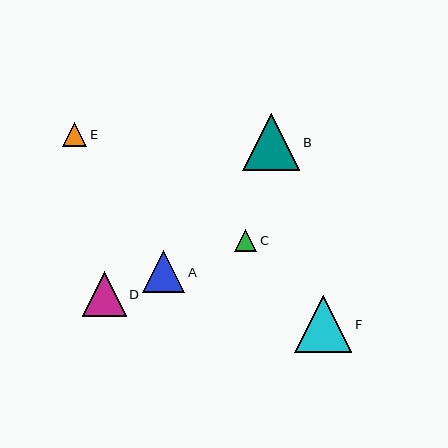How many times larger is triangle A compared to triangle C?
Triangle A is approximately 1.9 times the size of triangle C.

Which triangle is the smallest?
Triangle C is the smallest with a size of approximately 22 pixels.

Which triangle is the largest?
Triangle B is the largest with a size of approximately 57 pixels.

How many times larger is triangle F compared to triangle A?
Triangle F is approximately 1.3 times the size of triangle A.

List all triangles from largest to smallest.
From largest to smallest: B, F, D, A, E, C.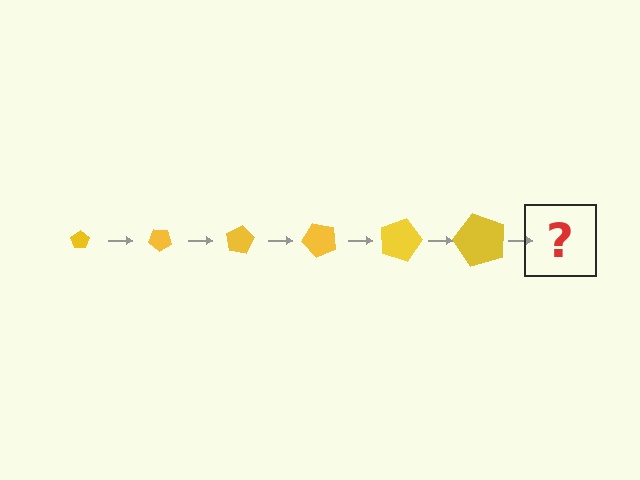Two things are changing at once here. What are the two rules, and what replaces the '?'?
The two rules are that the pentagon grows larger each step and it rotates 40 degrees each step. The '?' should be a pentagon, larger than the previous one and rotated 240 degrees from the start.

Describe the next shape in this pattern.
It should be a pentagon, larger than the previous one and rotated 240 degrees from the start.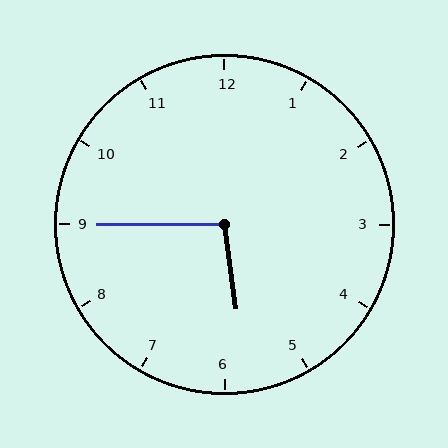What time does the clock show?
5:45.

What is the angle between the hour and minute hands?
Approximately 98 degrees.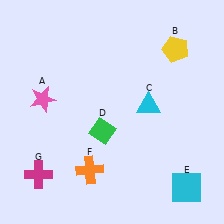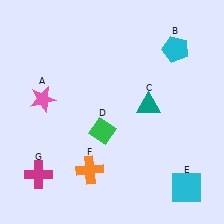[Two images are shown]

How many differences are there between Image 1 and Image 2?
There are 2 differences between the two images.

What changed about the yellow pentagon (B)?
In Image 1, B is yellow. In Image 2, it changed to cyan.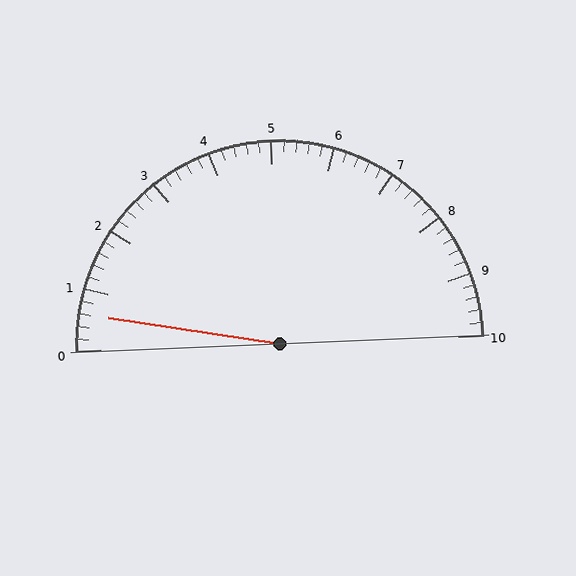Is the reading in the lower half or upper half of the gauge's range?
The reading is in the lower half of the range (0 to 10).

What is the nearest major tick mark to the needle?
The nearest major tick mark is 1.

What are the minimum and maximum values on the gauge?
The gauge ranges from 0 to 10.